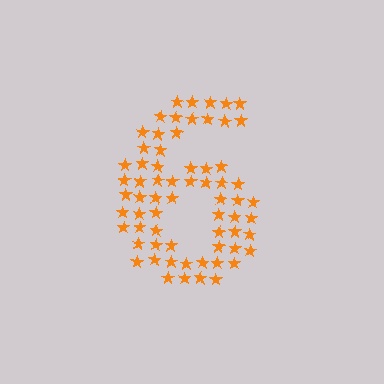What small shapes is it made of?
It is made of small stars.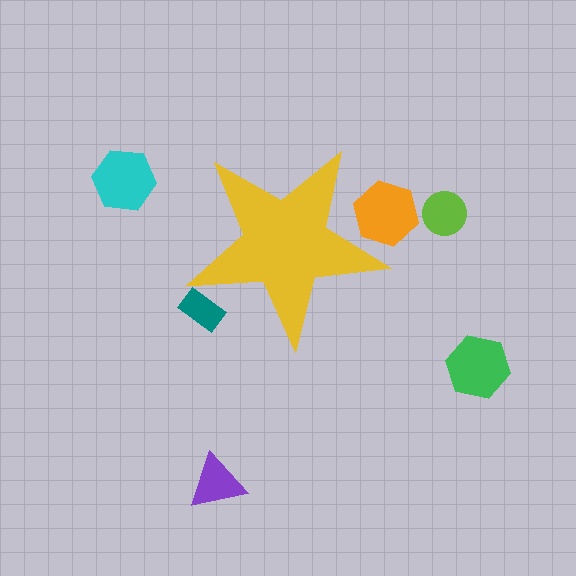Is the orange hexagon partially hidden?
Yes, the orange hexagon is partially hidden behind the yellow star.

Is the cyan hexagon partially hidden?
No, the cyan hexagon is fully visible.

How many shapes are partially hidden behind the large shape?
2 shapes are partially hidden.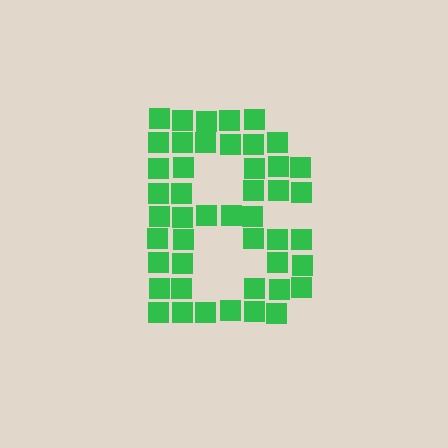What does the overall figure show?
The overall figure shows the letter B.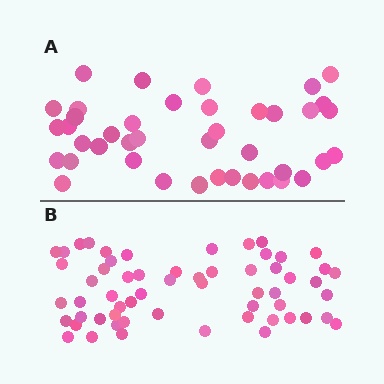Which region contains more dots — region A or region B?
Region B (the bottom region) has more dots.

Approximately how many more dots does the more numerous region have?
Region B has approximately 20 more dots than region A.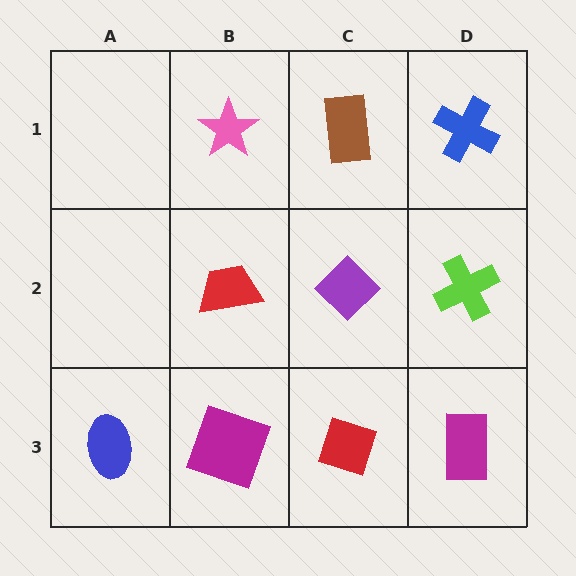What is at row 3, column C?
A red diamond.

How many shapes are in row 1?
3 shapes.